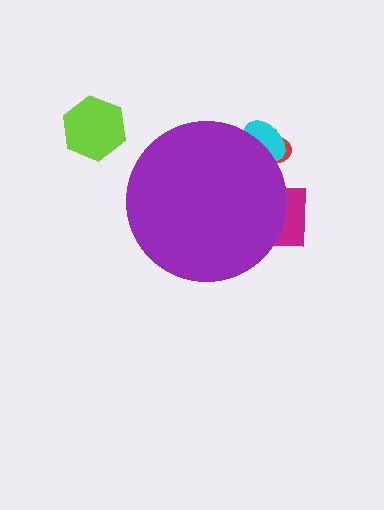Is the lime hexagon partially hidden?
No, the lime hexagon is fully visible.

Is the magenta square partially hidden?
Yes, the magenta square is partially hidden behind the purple circle.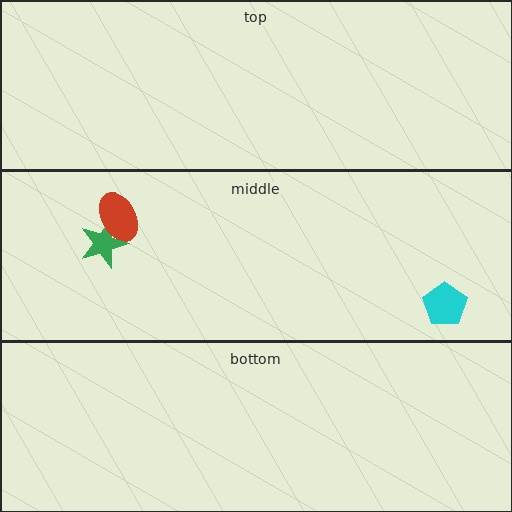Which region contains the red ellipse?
The middle region.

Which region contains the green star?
The middle region.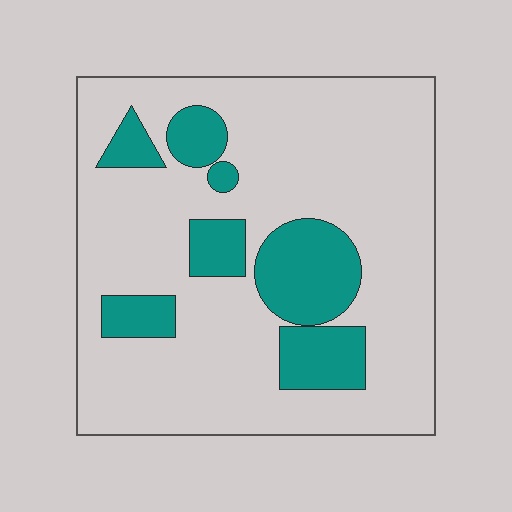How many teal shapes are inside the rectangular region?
7.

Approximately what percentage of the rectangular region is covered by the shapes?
Approximately 20%.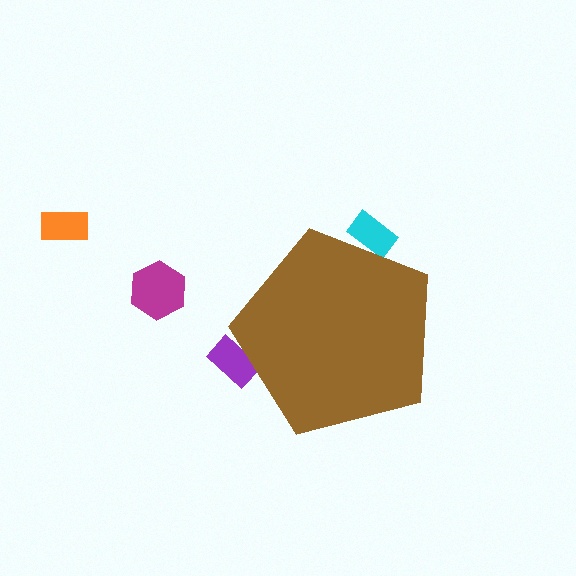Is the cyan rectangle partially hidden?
Yes, the cyan rectangle is partially hidden behind the brown pentagon.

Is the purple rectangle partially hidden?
Yes, the purple rectangle is partially hidden behind the brown pentagon.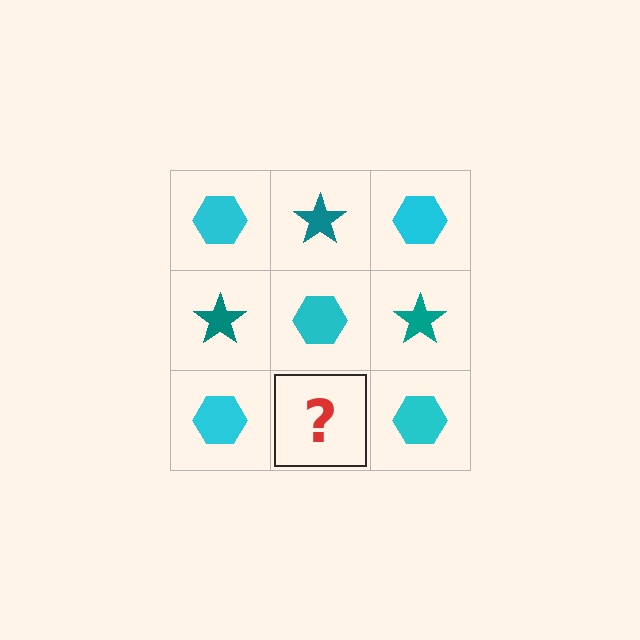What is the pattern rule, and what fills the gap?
The rule is that it alternates cyan hexagon and teal star in a checkerboard pattern. The gap should be filled with a teal star.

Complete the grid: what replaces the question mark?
The question mark should be replaced with a teal star.